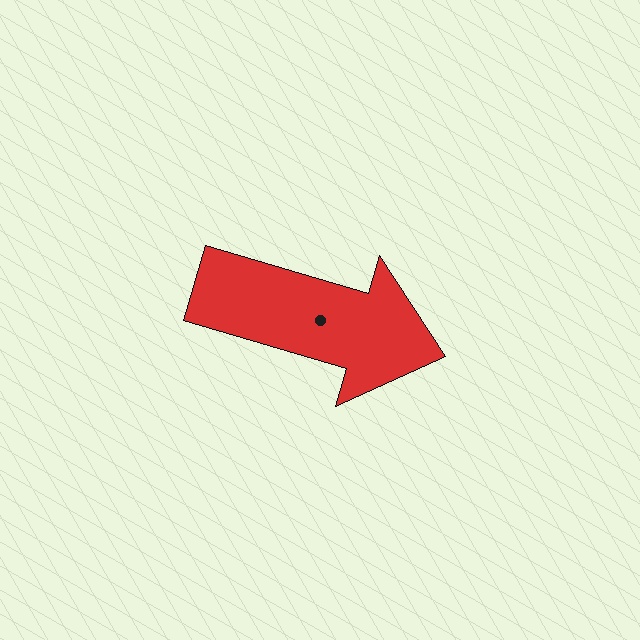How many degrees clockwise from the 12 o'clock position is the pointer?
Approximately 106 degrees.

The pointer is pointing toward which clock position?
Roughly 4 o'clock.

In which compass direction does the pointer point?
East.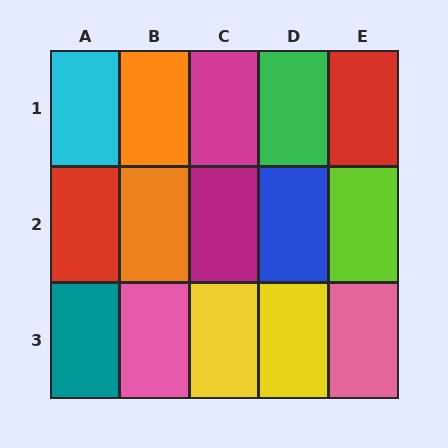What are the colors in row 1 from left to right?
Cyan, orange, magenta, green, red.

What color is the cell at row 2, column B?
Orange.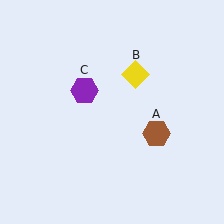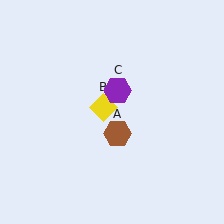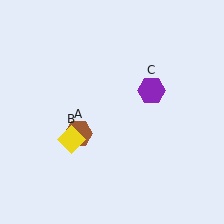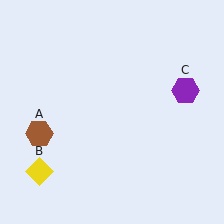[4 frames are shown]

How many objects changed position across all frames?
3 objects changed position: brown hexagon (object A), yellow diamond (object B), purple hexagon (object C).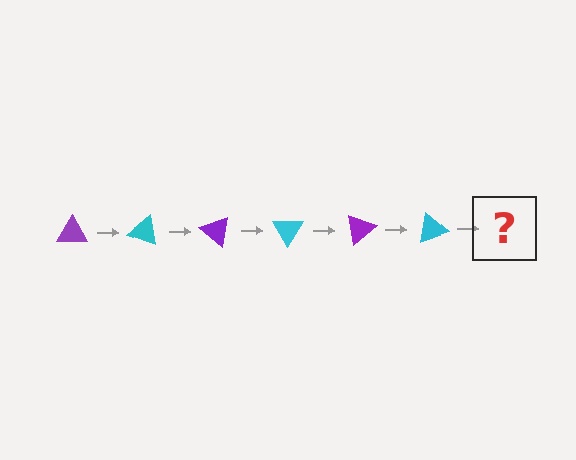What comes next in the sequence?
The next element should be a purple triangle, rotated 120 degrees from the start.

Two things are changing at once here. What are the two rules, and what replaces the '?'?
The two rules are that it rotates 20 degrees each step and the color cycles through purple and cyan. The '?' should be a purple triangle, rotated 120 degrees from the start.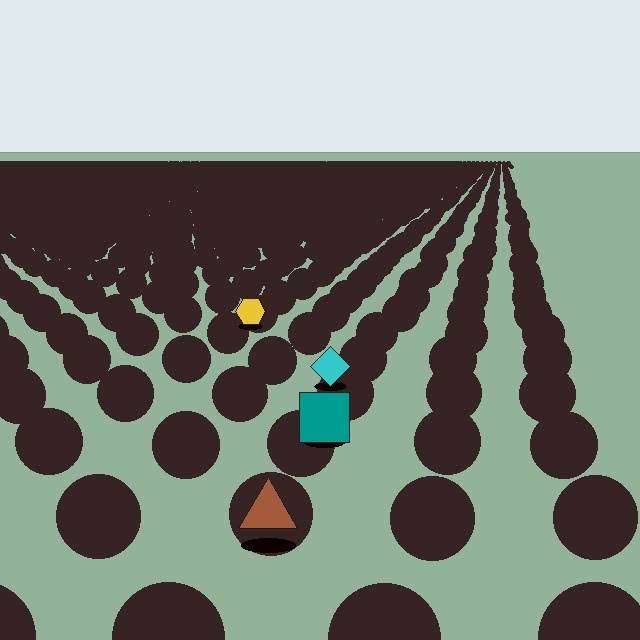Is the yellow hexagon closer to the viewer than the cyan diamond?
No. The cyan diamond is closer — you can tell from the texture gradient: the ground texture is coarser near it.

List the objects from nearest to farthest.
From nearest to farthest: the brown triangle, the teal square, the cyan diamond, the yellow hexagon.